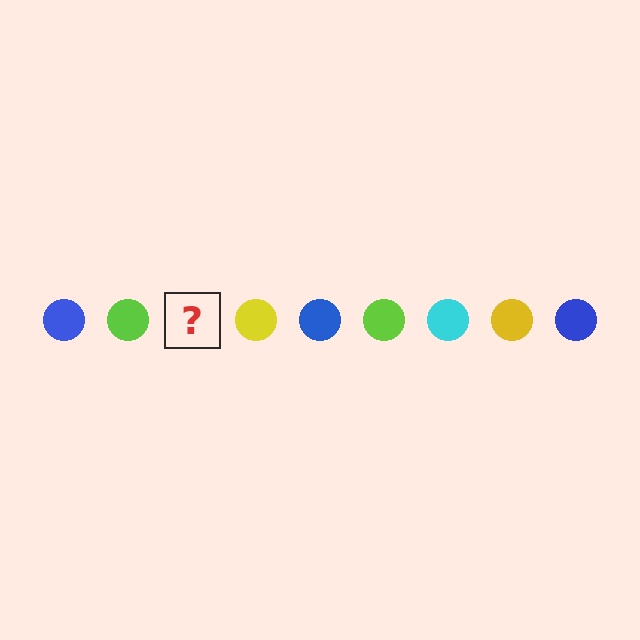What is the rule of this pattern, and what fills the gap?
The rule is that the pattern cycles through blue, lime, cyan, yellow circles. The gap should be filled with a cyan circle.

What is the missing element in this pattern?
The missing element is a cyan circle.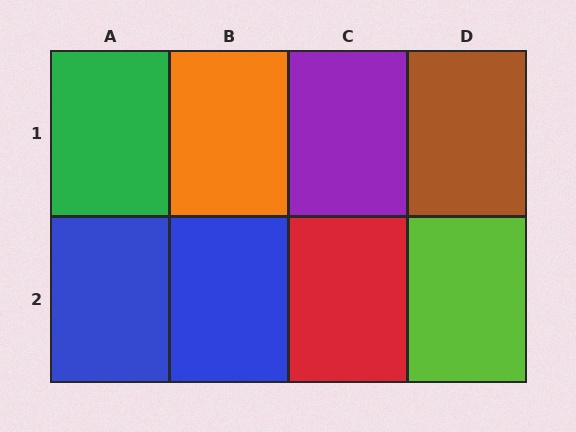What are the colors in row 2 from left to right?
Blue, blue, red, lime.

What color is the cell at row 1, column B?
Orange.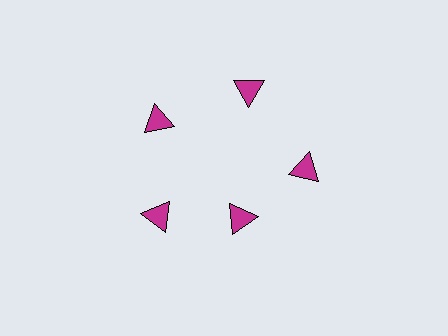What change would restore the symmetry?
The symmetry would be restored by moving it outward, back onto the ring so that all 5 triangles sit at equal angles and equal distance from the center.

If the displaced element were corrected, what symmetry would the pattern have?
It would have 5-fold rotational symmetry — the pattern would map onto itself every 72 degrees.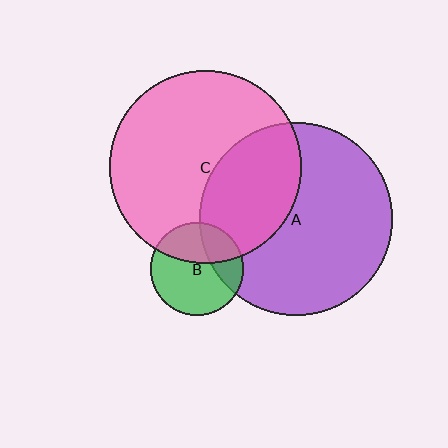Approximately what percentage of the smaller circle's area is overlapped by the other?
Approximately 35%.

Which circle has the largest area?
Circle A (purple).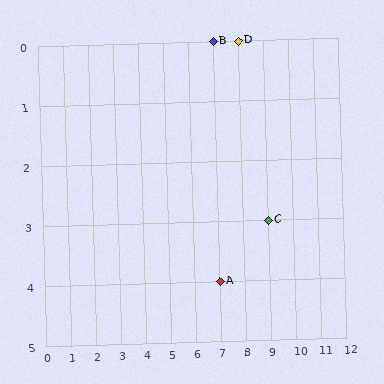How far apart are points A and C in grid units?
Points A and C are 2 columns and 1 row apart (about 2.2 grid units diagonally).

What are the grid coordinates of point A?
Point A is at grid coordinates (7, 4).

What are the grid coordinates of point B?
Point B is at grid coordinates (7, 0).